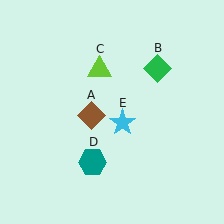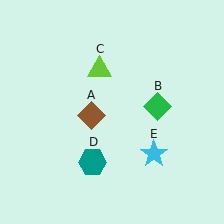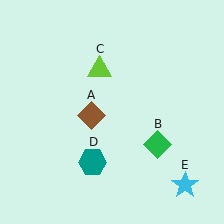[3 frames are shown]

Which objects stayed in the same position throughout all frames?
Brown diamond (object A) and lime triangle (object C) and teal hexagon (object D) remained stationary.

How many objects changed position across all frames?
2 objects changed position: green diamond (object B), cyan star (object E).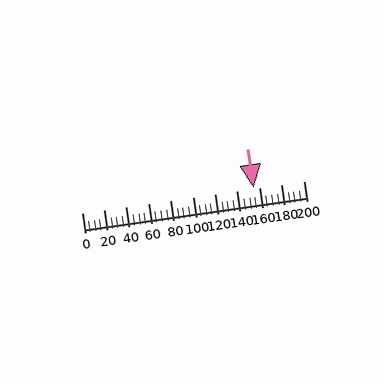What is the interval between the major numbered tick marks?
The major tick marks are spaced 20 units apart.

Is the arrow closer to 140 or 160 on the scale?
The arrow is closer to 160.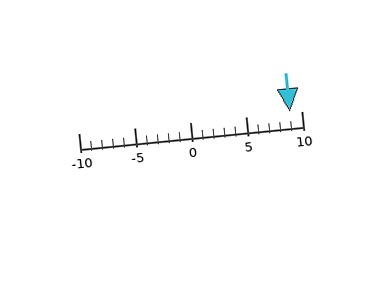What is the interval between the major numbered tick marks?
The major tick marks are spaced 5 units apart.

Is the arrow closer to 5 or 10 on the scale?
The arrow is closer to 10.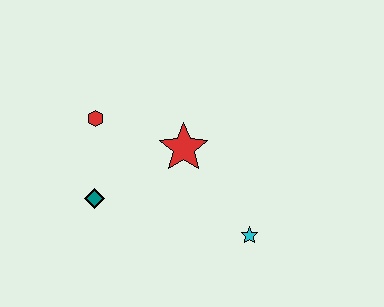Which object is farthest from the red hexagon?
The cyan star is farthest from the red hexagon.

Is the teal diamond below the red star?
Yes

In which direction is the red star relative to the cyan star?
The red star is above the cyan star.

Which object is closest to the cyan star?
The red star is closest to the cyan star.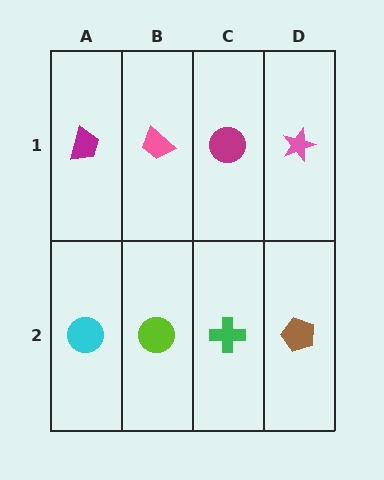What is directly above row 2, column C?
A magenta circle.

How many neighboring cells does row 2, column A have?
2.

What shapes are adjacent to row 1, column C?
A green cross (row 2, column C), a pink trapezoid (row 1, column B), a pink star (row 1, column D).